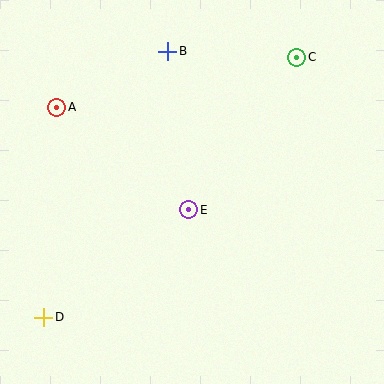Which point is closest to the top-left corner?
Point A is closest to the top-left corner.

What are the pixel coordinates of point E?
Point E is at (189, 210).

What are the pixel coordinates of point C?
Point C is at (297, 57).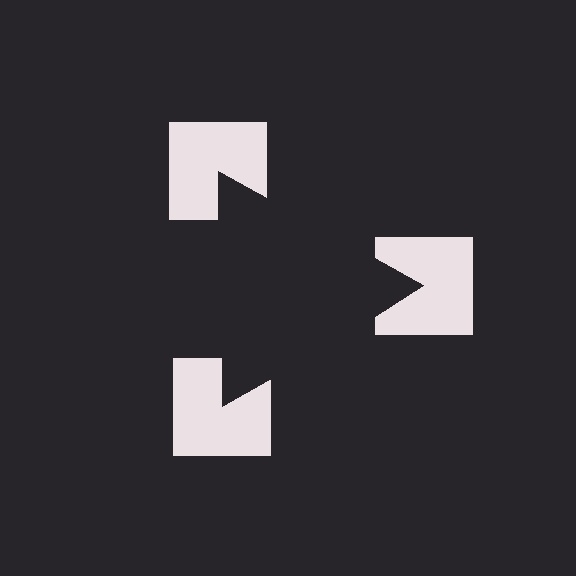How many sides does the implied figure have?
3 sides.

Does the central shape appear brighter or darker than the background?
It typically appears slightly darker than the background, even though no actual brightness change is drawn.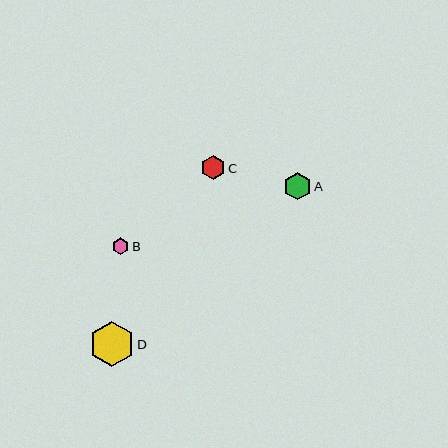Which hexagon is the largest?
Hexagon D is the largest with a size of approximately 45 pixels.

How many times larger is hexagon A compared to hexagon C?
Hexagon A is approximately 1.2 times the size of hexagon C.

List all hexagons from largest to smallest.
From largest to smallest: D, A, C, B.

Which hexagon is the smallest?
Hexagon B is the smallest with a size of approximately 17 pixels.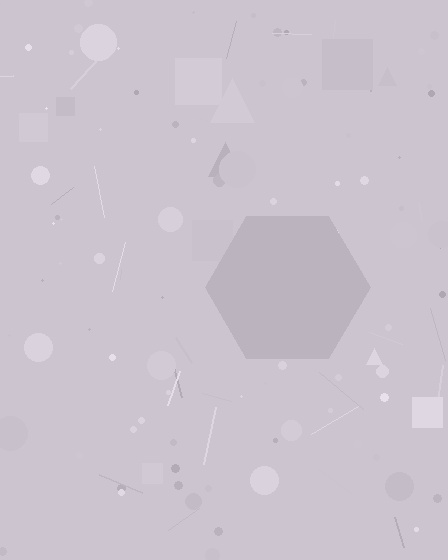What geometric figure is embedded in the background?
A hexagon is embedded in the background.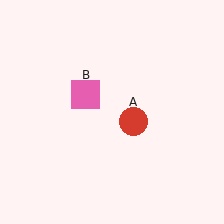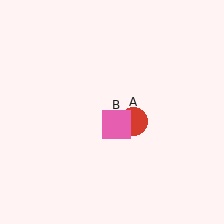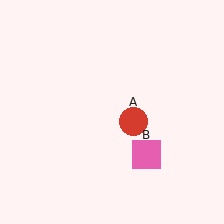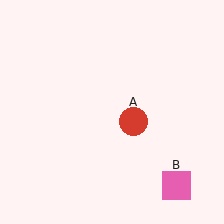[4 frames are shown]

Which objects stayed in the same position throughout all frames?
Red circle (object A) remained stationary.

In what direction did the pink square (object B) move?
The pink square (object B) moved down and to the right.